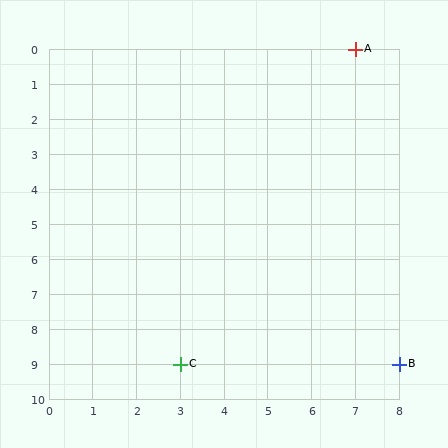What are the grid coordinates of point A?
Point A is at grid coordinates (7, 0).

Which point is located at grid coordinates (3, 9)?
Point C is at (3, 9).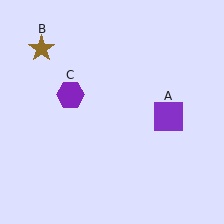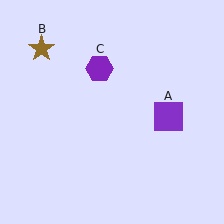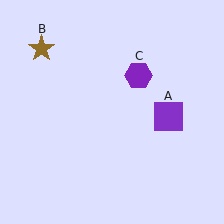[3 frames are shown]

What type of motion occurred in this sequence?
The purple hexagon (object C) rotated clockwise around the center of the scene.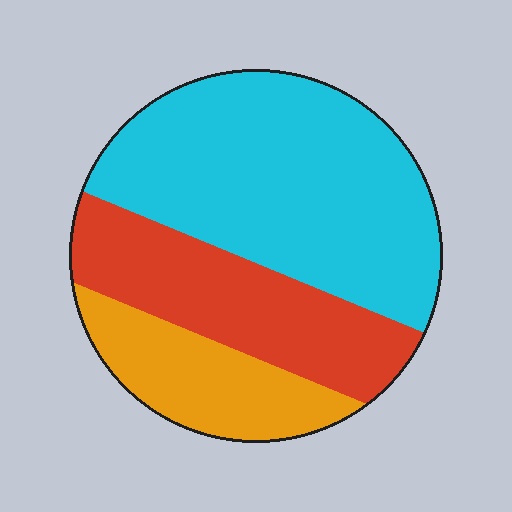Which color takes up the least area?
Orange, at roughly 20%.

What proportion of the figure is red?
Red takes up between a quarter and a half of the figure.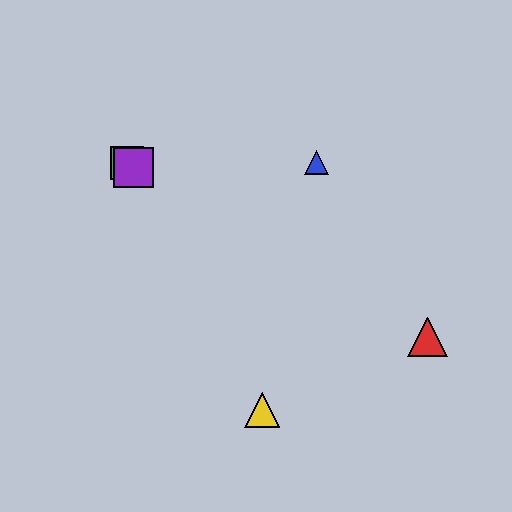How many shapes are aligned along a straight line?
3 shapes (the red triangle, the green square, the purple square) are aligned along a straight line.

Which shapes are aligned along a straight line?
The red triangle, the green square, the purple square are aligned along a straight line.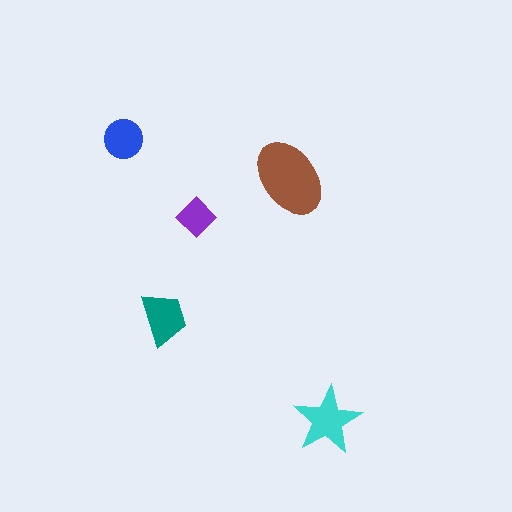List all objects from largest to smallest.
The brown ellipse, the cyan star, the teal trapezoid, the blue circle, the purple diamond.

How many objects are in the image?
There are 5 objects in the image.